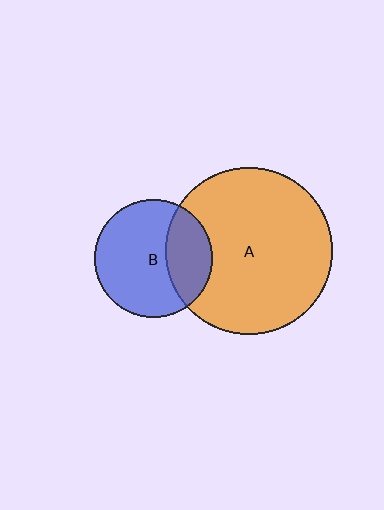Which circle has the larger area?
Circle A (orange).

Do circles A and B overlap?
Yes.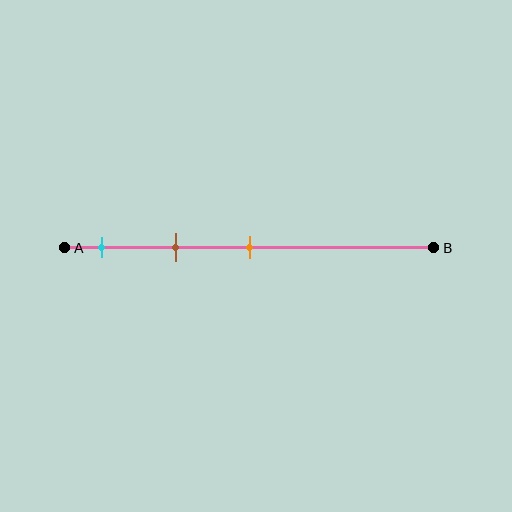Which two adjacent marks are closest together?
The cyan and brown marks are the closest adjacent pair.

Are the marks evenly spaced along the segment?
Yes, the marks are approximately evenly spaced.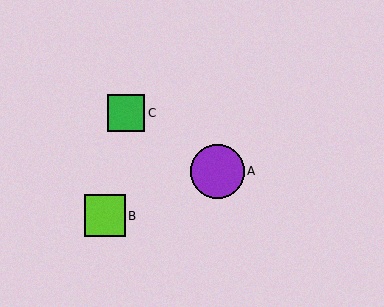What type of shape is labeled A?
Shape A is a purple circle.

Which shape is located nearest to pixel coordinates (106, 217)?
The lime square (labeled B) at (105, 216) is nearest to that location.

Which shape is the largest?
The purple circle (labeled A) is the largest.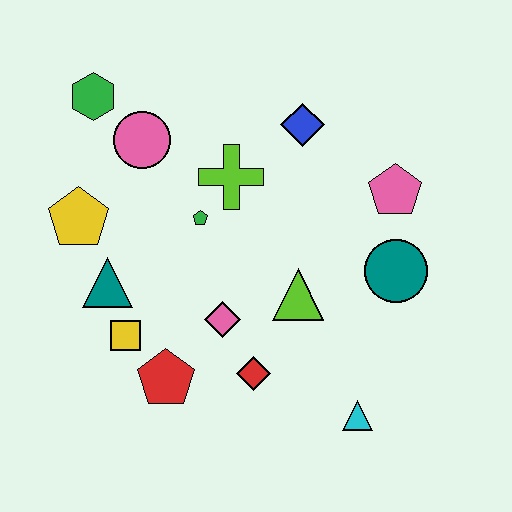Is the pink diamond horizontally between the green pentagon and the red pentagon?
No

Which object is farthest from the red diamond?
The green hexagon is farthest from the red diamond.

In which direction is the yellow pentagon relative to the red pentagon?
The yellow pentagon is above the red pentagon.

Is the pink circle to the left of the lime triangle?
Yes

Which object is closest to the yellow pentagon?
The teal triangle is closest to the yellow pentagon.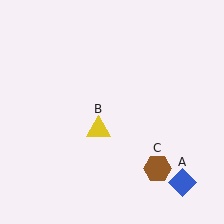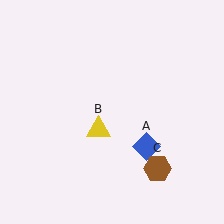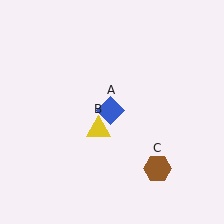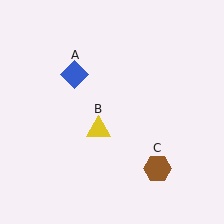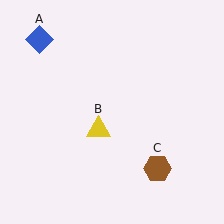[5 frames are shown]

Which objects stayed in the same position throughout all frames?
Yellow triangle (object B) and brown hexagon (object C) remained stationary.